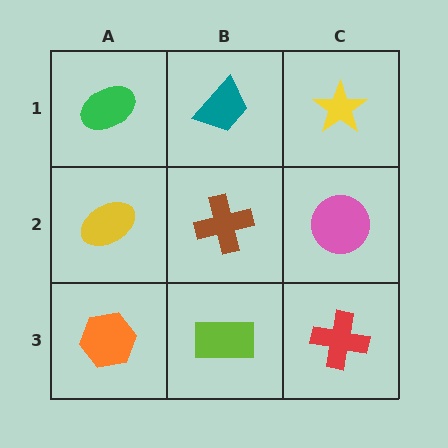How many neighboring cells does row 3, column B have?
3.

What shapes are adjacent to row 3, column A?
A yellow ellipse (row 2, column A), a lime rectangle (row 3, column B).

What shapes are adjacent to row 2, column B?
A teal trapezoid (row 1, column B), a lime rectangle (row 3, column B), a yellow ellipse (row 2, column A), a pink circle (row 2, column C).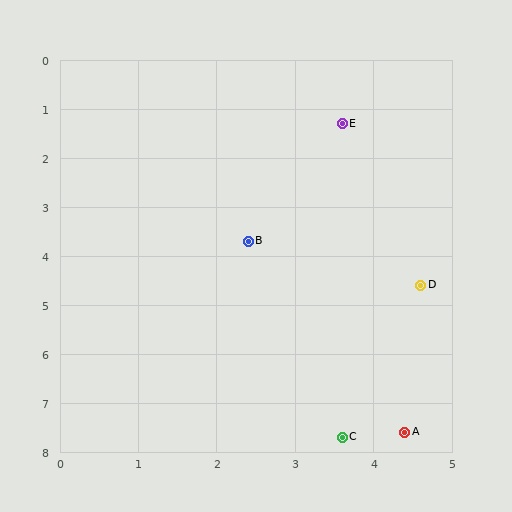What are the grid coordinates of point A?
Point A is at approximately (4.4, 7.6).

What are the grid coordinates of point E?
Point E is at approximately (3.6, 1.3).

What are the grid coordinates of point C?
Point C is at approximately (3.6, 7.7).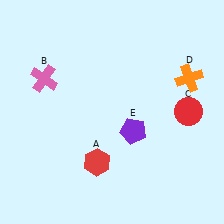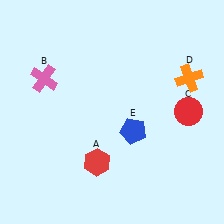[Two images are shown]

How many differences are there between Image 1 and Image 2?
There is 1 difference between the two images.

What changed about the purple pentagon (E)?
In Image 1, E is purple. In Image 2, it changed to blue.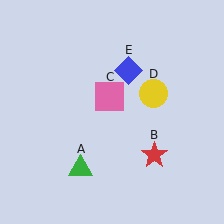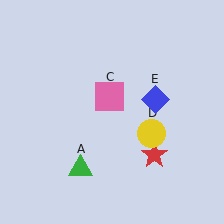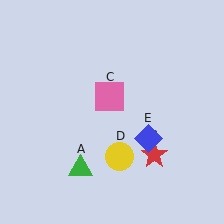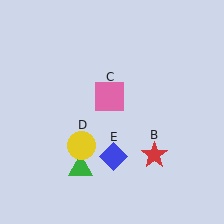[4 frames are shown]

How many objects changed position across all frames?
2 objects changed position: yellow circle (object D), blue diamond (object E).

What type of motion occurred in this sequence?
The yellow circle (object D), blue diamond (object E) rotated clockwise around the center of the scene.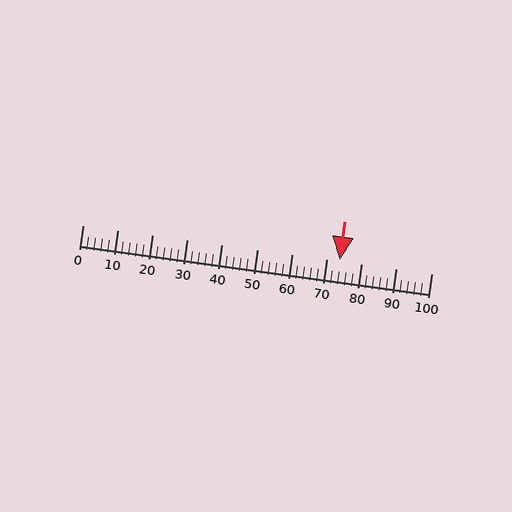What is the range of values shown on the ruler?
The ruler shows values from 0 to 100.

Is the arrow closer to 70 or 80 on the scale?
The arrow is closer to 70.